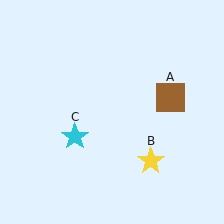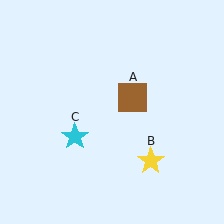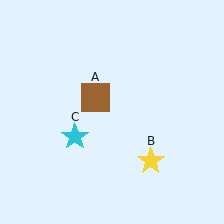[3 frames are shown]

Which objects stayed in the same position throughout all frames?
Yellow star (object B) and cyan star (object C) remained stationary.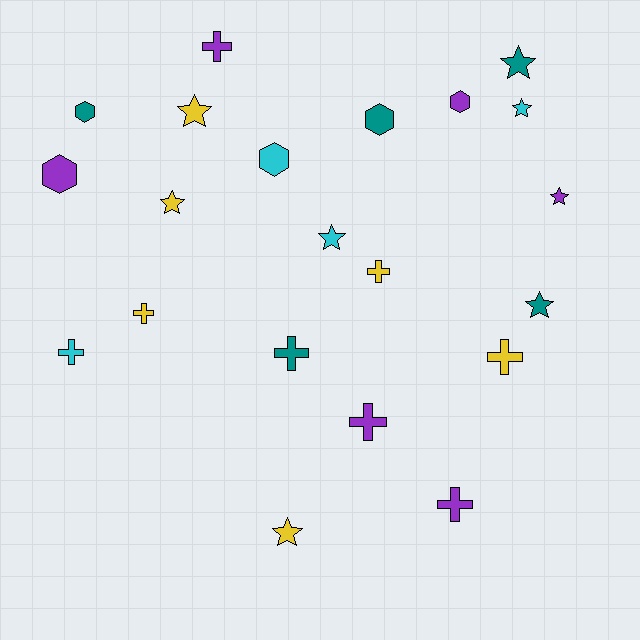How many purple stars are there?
There is 1 purple star.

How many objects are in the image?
There are 21 objects.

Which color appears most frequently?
Yellow, with 6 objects.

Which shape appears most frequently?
Cross, with 8 objects.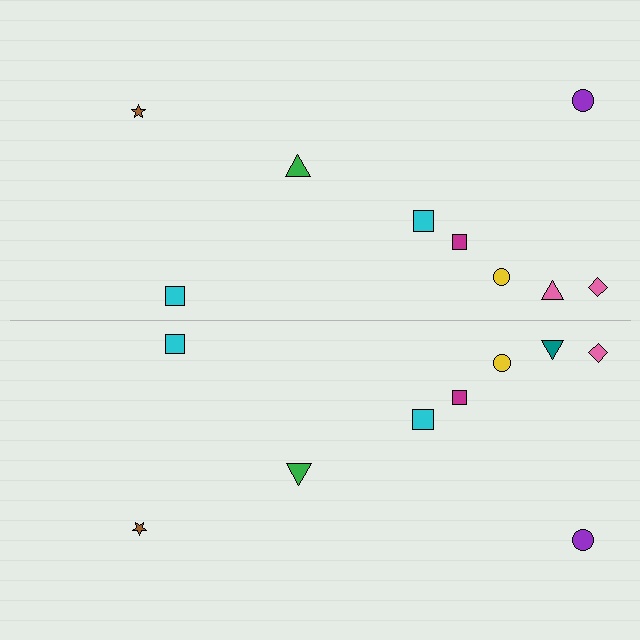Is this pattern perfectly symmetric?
No, the pattern is not perfectly symmetric. The teal triangle on the bottom side breaks the symmetry — its mirror counterpart is pink.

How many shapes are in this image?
There are 18 shapes in this image.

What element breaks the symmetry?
The teal triangle on the bottom side breaks the symmetry — its mirror counterpart is pink.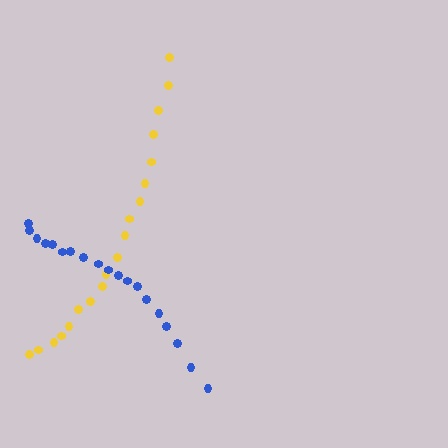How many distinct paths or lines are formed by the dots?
There are 2 distinct paths.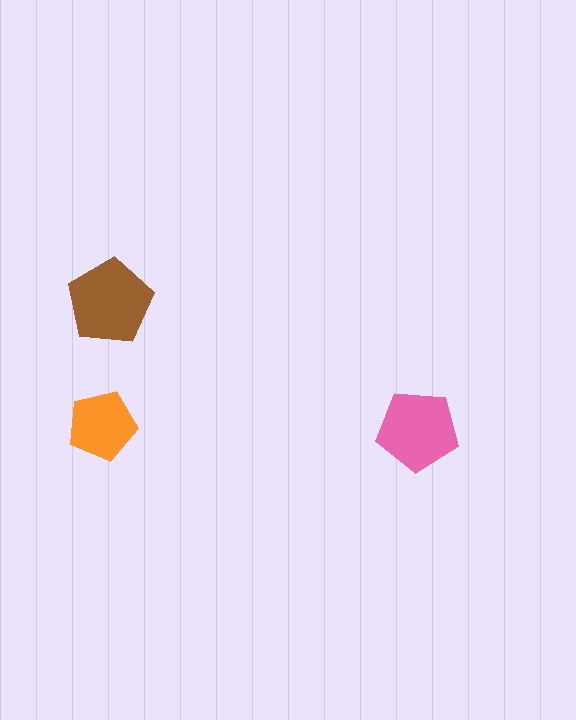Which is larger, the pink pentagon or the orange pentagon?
The pink one.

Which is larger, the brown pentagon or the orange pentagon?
The brown one.